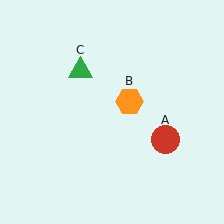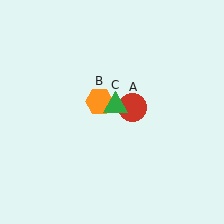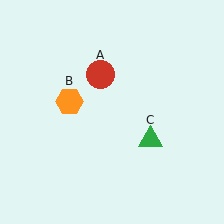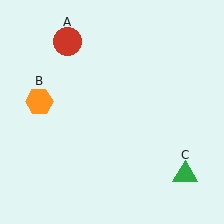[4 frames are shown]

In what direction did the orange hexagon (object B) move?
The orange hexagon (object B) moved left.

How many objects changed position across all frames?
3 objects changed position: red circle (object A), orange hexagon (object B), green triangle (object C).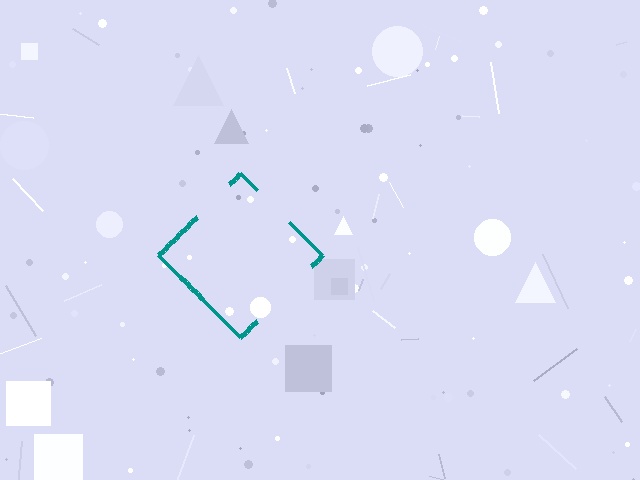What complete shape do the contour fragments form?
The contour fragments form a diamond.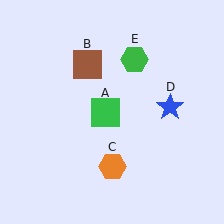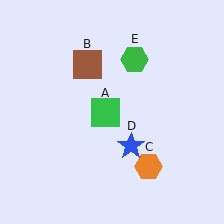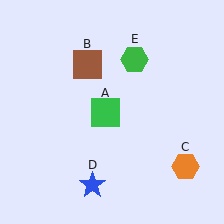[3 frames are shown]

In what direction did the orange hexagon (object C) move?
The orange hexagon (object C) moved right.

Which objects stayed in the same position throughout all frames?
Green square (object A) and brown square (object B) and green hexagon (object E) remained stationary.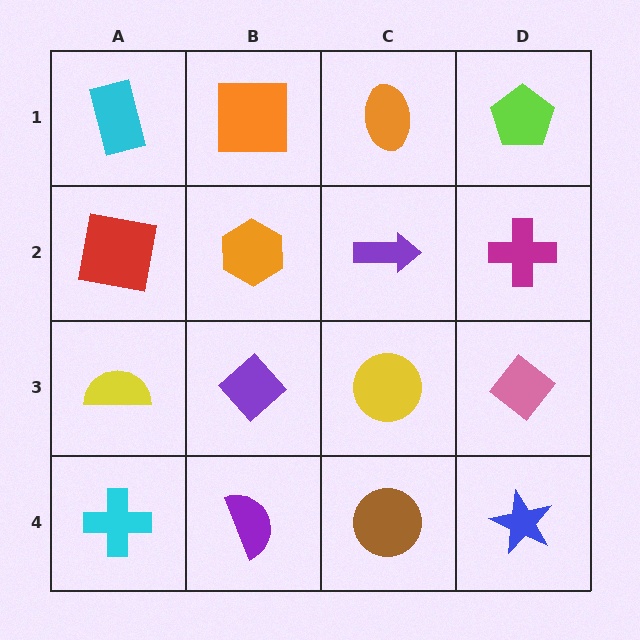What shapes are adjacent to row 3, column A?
A red square (row 2, column A), a cyan cross (row 4, column A), a purple diamond (row 3, column B).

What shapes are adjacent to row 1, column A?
A red square (row 2, column A), an orange square (row 1, column B).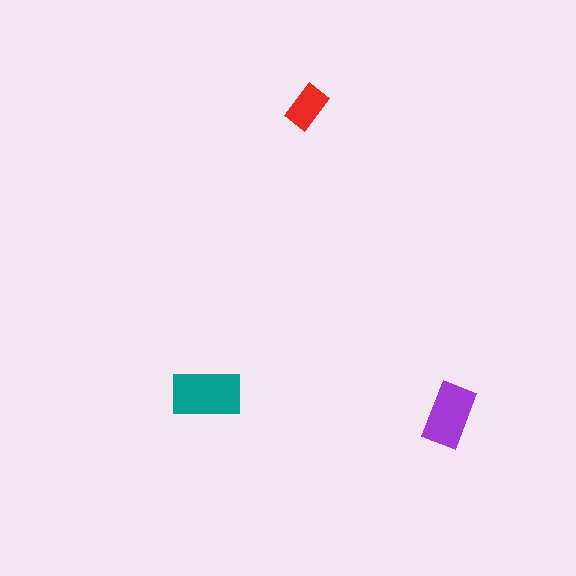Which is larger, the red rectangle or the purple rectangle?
The purple one.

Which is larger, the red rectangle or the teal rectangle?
The teal one.